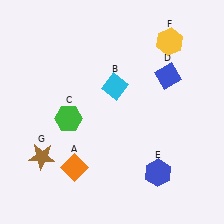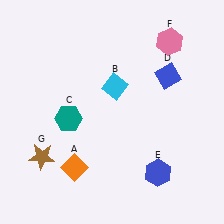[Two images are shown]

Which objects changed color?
C changed from green to teal. F changed from yellow to pink.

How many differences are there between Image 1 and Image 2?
There are 2 differences between the two images.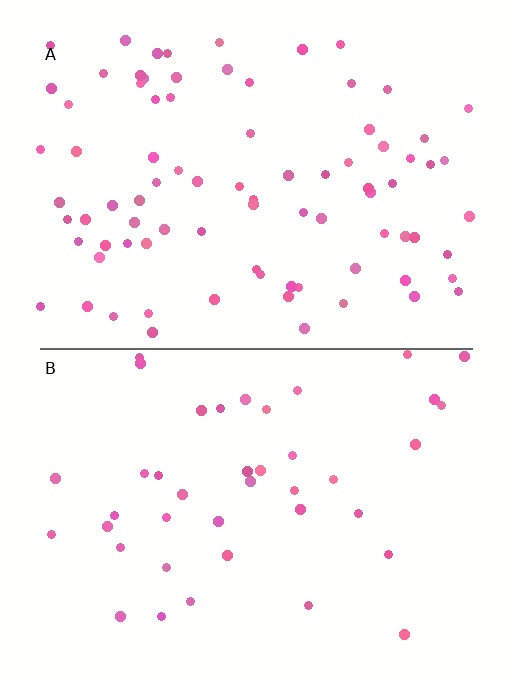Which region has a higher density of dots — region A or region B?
A (the top).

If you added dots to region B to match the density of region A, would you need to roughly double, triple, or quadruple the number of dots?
Approximately double.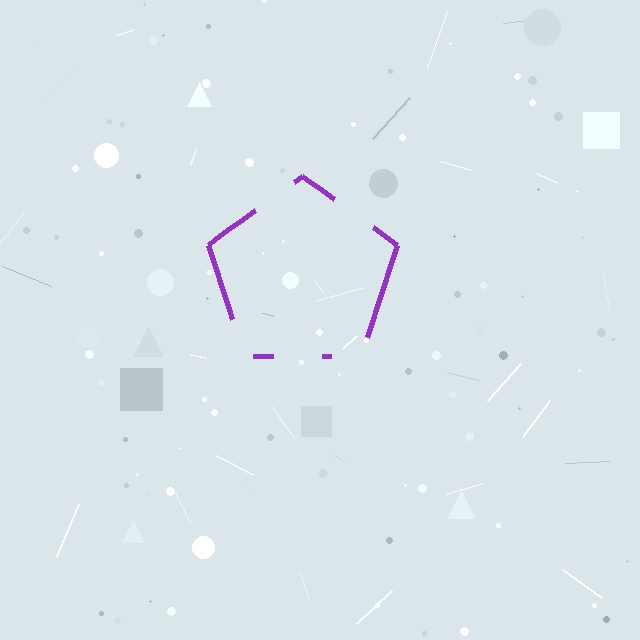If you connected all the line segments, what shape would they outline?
They would outline a pentagon.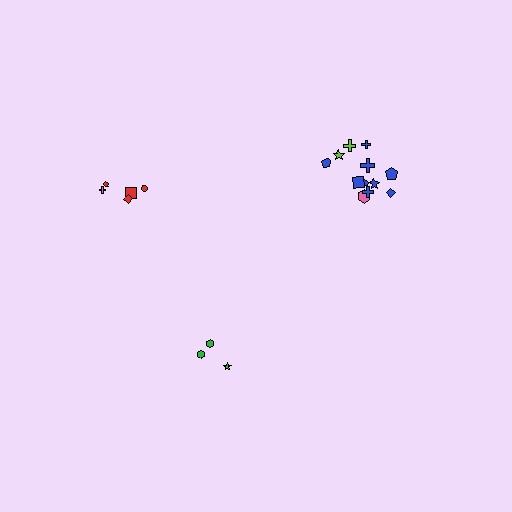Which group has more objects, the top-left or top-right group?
The top-right group.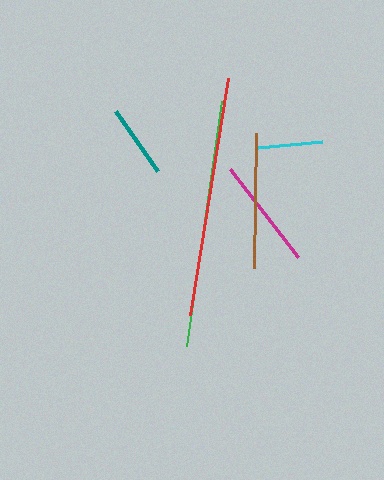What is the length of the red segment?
The red segment is approximately 241 pixels long.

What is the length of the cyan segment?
The cyan segment is approximately 64 pixels long.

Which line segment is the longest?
The green line is the longest at approximately 247 pixels.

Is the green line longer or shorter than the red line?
The green line is longer than the red line.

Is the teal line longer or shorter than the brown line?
The brown line is longer than the teal line.